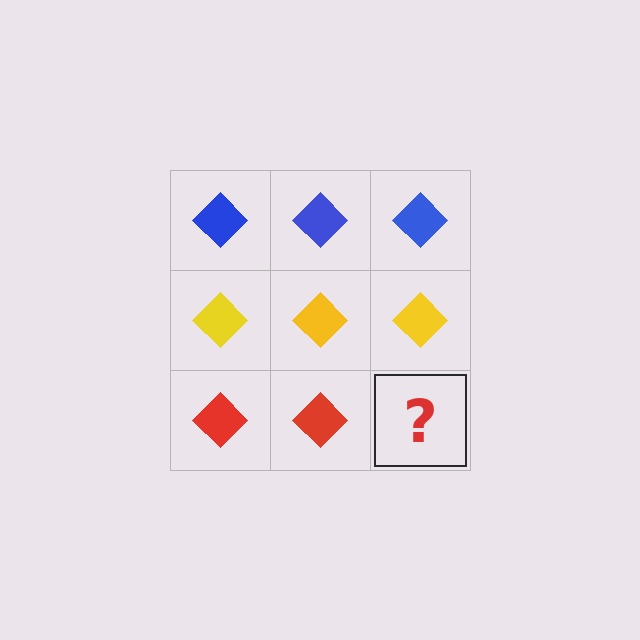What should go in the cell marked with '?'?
The missing cell should contain a red diamond.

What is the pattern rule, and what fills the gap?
The rule is that each row has a consistent color. The gap should be filled with a red diamond.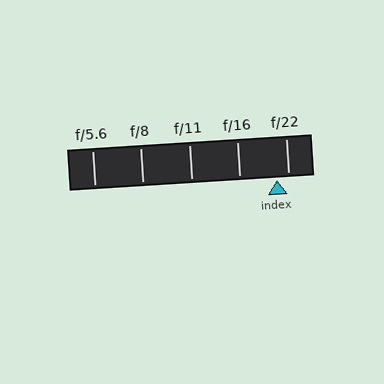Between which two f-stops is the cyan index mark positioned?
The index mark is between f/16 and f/22.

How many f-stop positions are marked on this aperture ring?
There are 5 f-stop positions marked.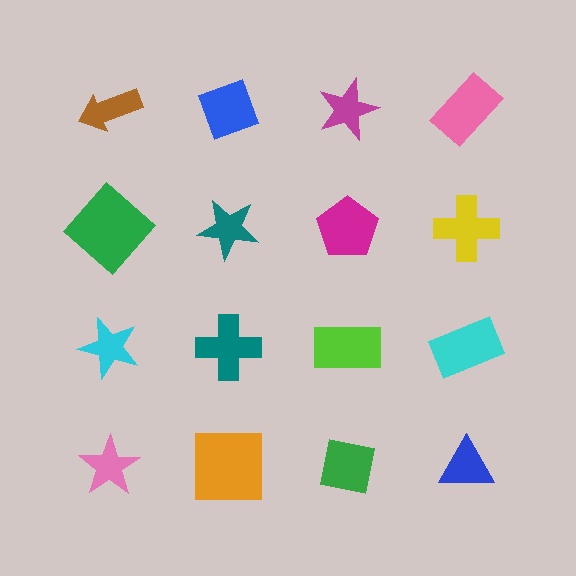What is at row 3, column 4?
A cyan rectangle.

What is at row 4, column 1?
A pink star.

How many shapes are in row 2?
4 shapes.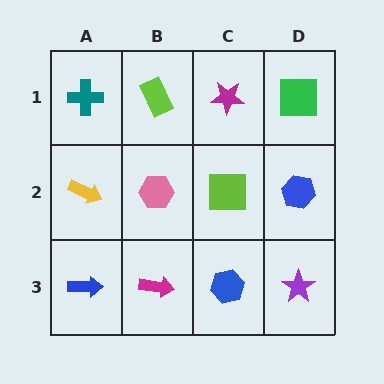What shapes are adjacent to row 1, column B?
A pink hexagon (row 2, column B), a teal cross (row 1, column A), a magenta star (row 1, column C).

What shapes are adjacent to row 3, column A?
A yellow arrow (row 2, column A), a magenta arrow (row 3, column B).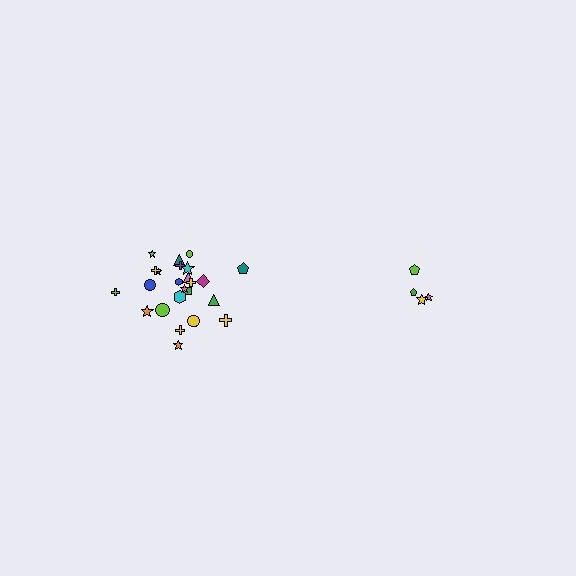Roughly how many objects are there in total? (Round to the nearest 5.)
Roughly 30 objects in total.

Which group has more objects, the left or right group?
The left group.